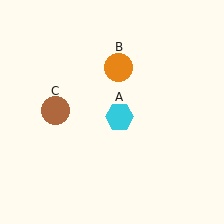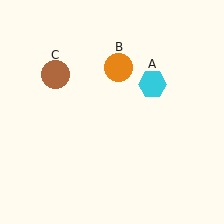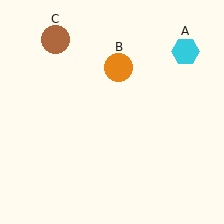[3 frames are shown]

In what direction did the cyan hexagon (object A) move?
The cyan hexagon (object A) moved up and to the right.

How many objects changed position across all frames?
2 objects changed position: cyan hexagon (object A), brown circle (object C).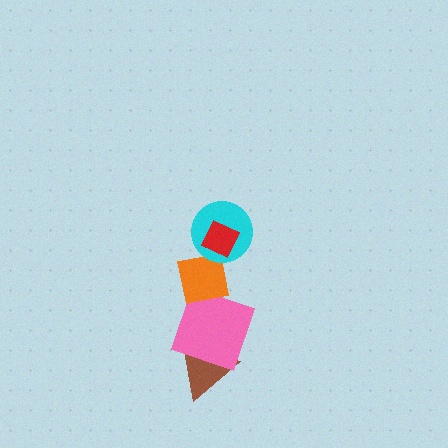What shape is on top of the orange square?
The cyan circle is on top of the orange square.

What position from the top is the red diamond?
The red diamond is 1st from the top.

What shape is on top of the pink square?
The orange square is on top of the pink square.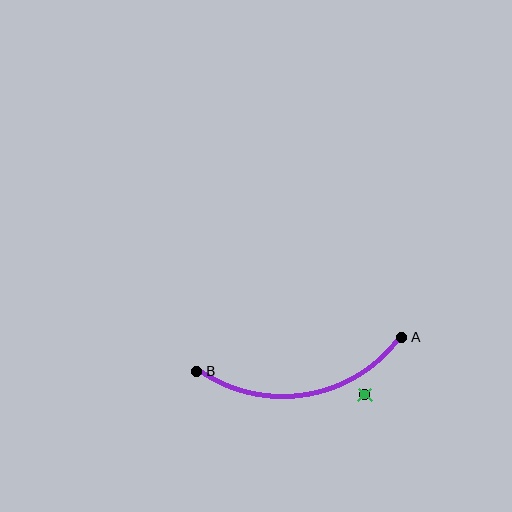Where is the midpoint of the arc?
The arc midpoint is the point on the curve farthest from the straight line joining A and B. It sits below that line.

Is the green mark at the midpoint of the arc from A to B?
No — the green mark does not lie on the arc at all. It sits slightly outside the curve.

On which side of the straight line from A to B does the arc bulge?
The arc bulges below the straight line connecting A and B.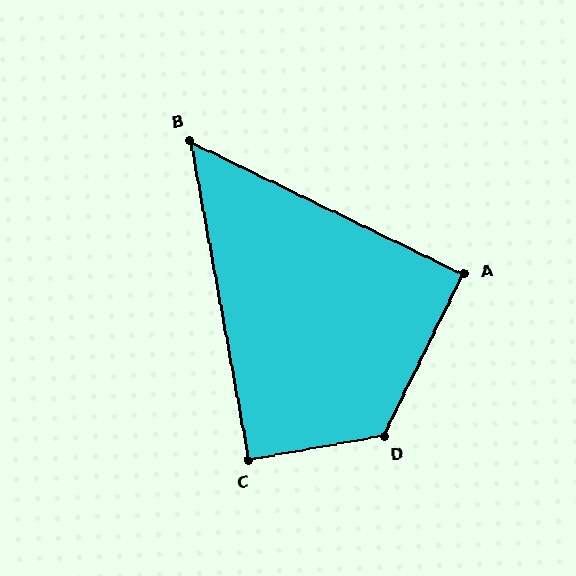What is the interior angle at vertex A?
Approximately 90 degrees (approximately right).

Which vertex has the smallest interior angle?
B, at approximately 54 degrees.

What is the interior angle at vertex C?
Approximately 90 degrees (approximately right).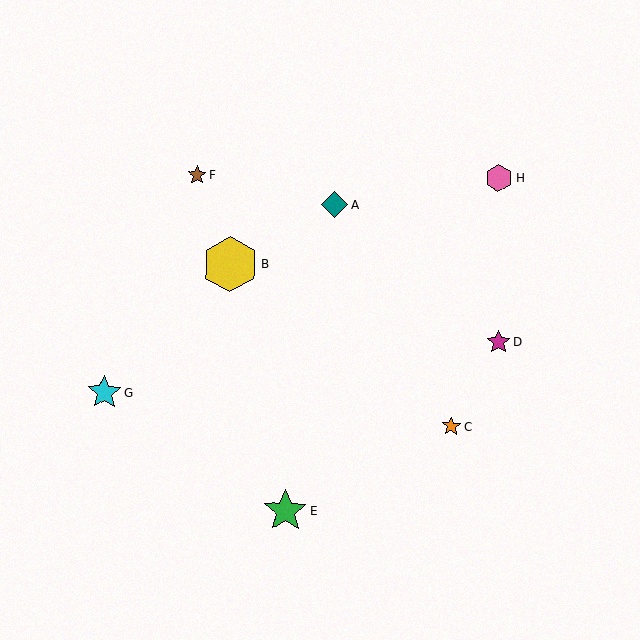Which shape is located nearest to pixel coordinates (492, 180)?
The pink hexagon (labeled H) at (499, 178) is nearest to that location.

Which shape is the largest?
The yellow hexagon (labeled B) is the largest.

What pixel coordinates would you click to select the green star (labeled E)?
Click at (285, 511) to select the green star E.